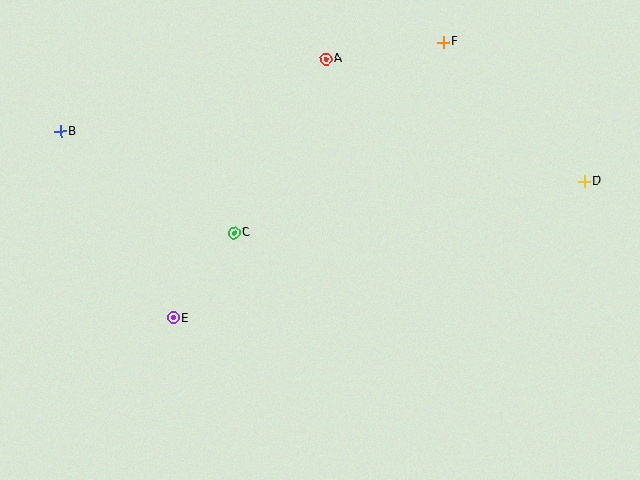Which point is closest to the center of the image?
Point C at (234, 233) is closest to the center.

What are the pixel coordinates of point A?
Point A is at (326, 59).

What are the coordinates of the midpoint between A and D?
The midpoint between A and D is at (455, 120).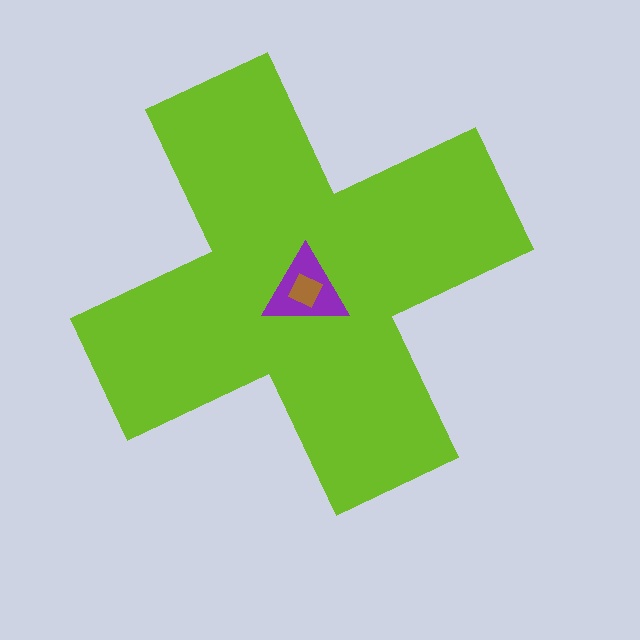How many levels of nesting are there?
3.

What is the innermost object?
The brown square.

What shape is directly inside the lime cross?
The purple triangle.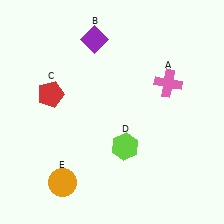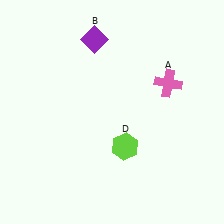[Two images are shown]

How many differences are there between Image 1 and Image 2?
There are 2 differences between the two images.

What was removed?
The orange circle (E), the red pentagon (C) were removed in Image 2.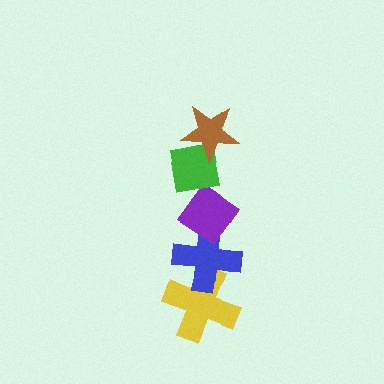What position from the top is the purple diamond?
The purple diamond is 3rd from the top.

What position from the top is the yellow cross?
The yellow cross is 5th from the top.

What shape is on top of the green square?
The brown star is on top of the green square.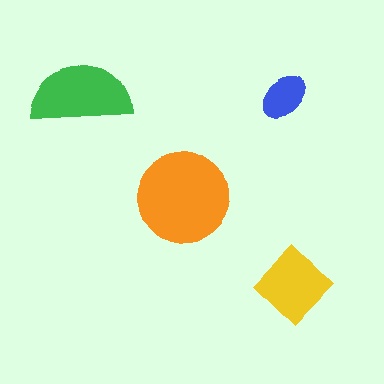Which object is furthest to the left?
The green semicircle is leftmost.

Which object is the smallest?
The blue ellipse.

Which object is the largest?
The orange circle.